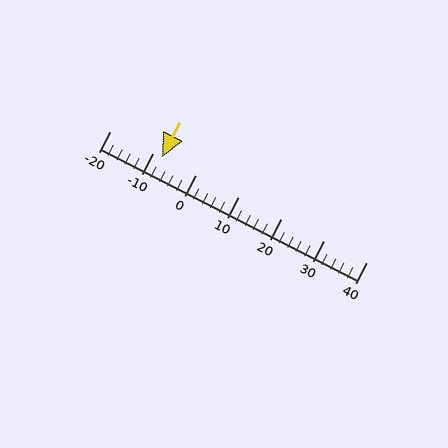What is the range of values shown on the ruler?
The ruler shows values from -20 to 40.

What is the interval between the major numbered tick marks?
The major tick marks are spaced 10 units apart.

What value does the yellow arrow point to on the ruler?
The yellow arrow points to approximately -8.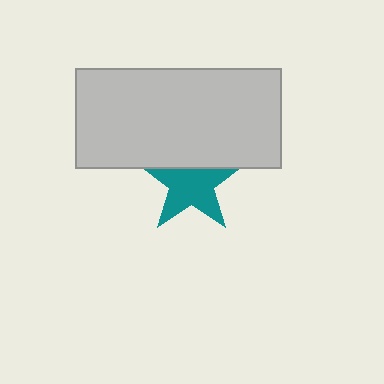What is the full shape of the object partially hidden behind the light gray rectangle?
The partially hidden object is a teal star.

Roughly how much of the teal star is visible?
Most of it is visible (roughly 69%).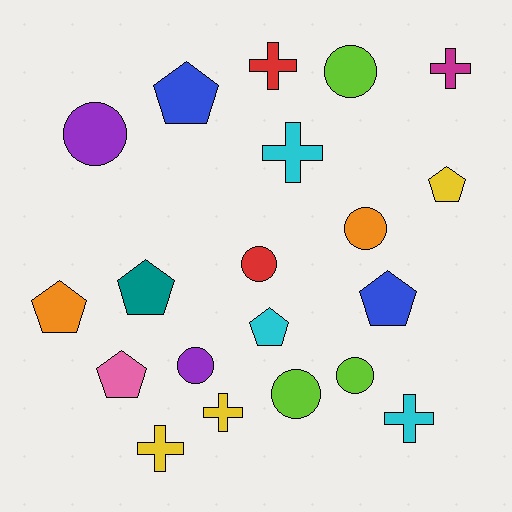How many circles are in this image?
There are 7 circles.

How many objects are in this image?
There are 20 objects.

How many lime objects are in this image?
There are 3 lime objects.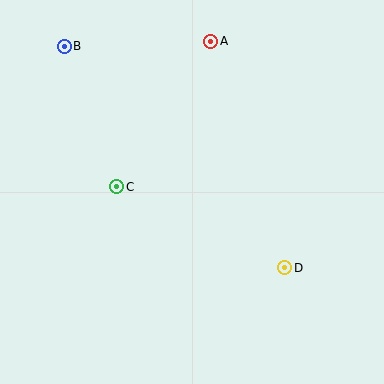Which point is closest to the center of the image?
Point C at (117, 187) is closest to the center.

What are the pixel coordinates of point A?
Point A is at (211, 41).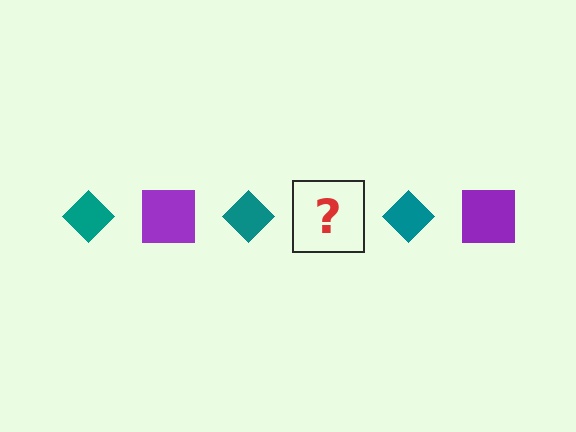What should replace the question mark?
The question mark should be replaced with a purple square.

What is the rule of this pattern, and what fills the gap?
The rule is that the pattern alternates between teal diamond and purple square. The gap should be filled with a purple square.